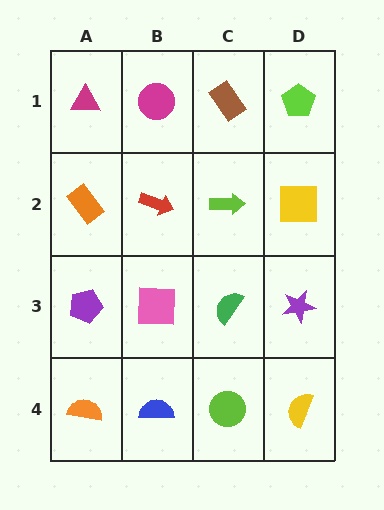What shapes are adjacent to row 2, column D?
A lime pentagon (row 1, column D), a purple star (row 3, column D), a lime arrow (row 2, column C).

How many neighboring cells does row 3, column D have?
3.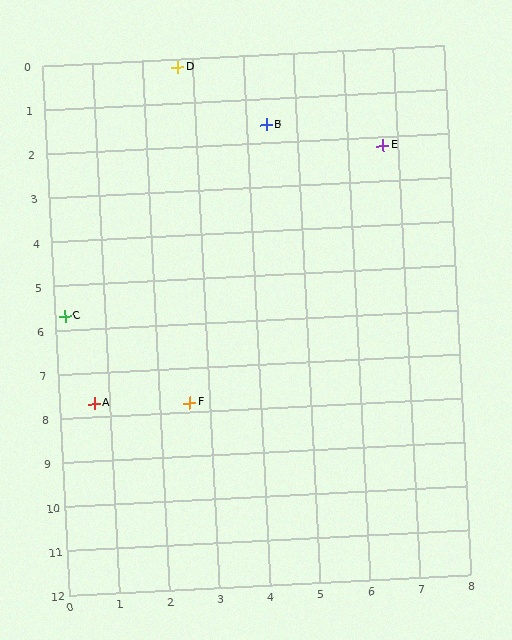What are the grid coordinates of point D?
Point D is at approximately (2.7, 0.2).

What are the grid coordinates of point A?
Point A is at approximately (0.7, 7.7).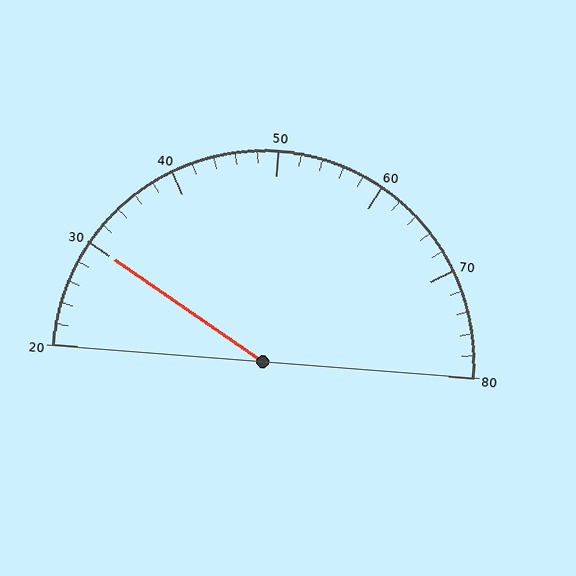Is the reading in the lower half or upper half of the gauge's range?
The reading is in the lower half of the range (20 to 80).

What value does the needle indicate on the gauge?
The needle indicates approximately 30.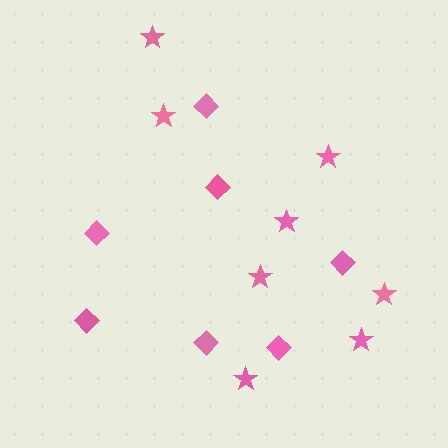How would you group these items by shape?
There are 2 groups: one group of diamonds (7) and one group of stars (8).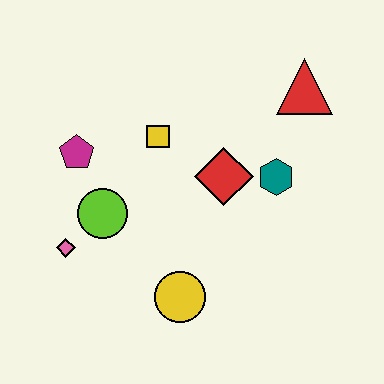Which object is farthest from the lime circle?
The red triangle is farthest from the lime circle.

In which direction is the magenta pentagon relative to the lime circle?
The magenta pentagon is above the lime circle.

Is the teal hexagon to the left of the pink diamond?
No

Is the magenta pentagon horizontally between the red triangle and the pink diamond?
Yes